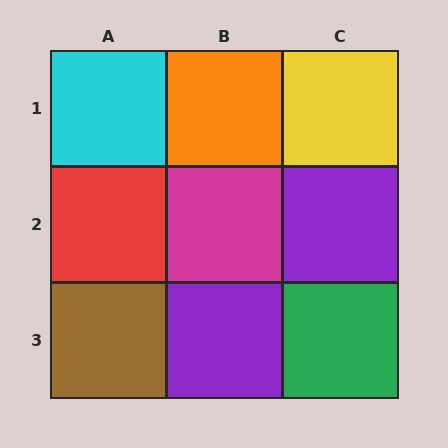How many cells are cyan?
1 cell is cyan.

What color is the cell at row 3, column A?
Brown.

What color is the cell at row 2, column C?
Purple.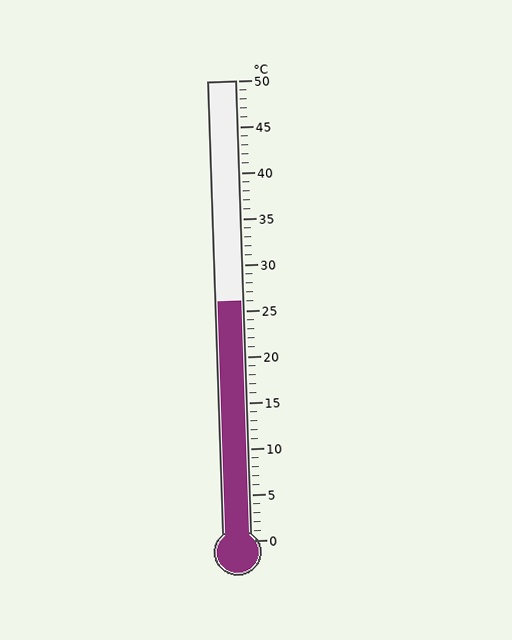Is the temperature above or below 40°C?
The temperature is below 40°C.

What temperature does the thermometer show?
The thermometer shows approximately 26°C.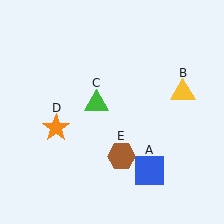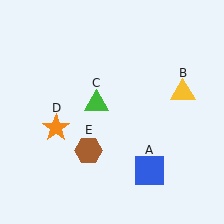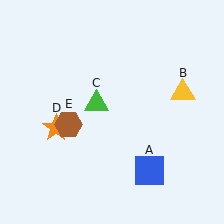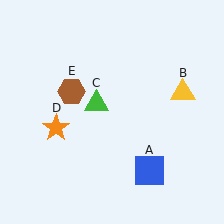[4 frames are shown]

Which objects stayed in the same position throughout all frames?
Blue square (object A) and yellow triangle (object B) and green triangle (object C) and orange star (object D) remained stationary.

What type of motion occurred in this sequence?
The brown hexagon (object E) rotated clockwise around the center of the scene.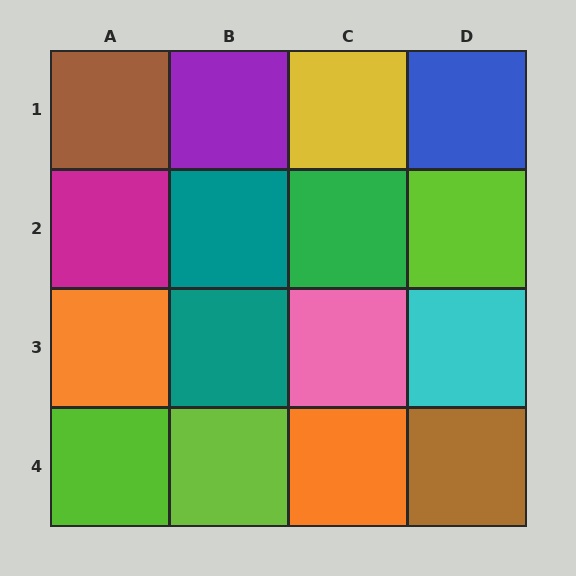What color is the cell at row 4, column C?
Orange.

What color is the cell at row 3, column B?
Teal.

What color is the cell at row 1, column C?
Yellow.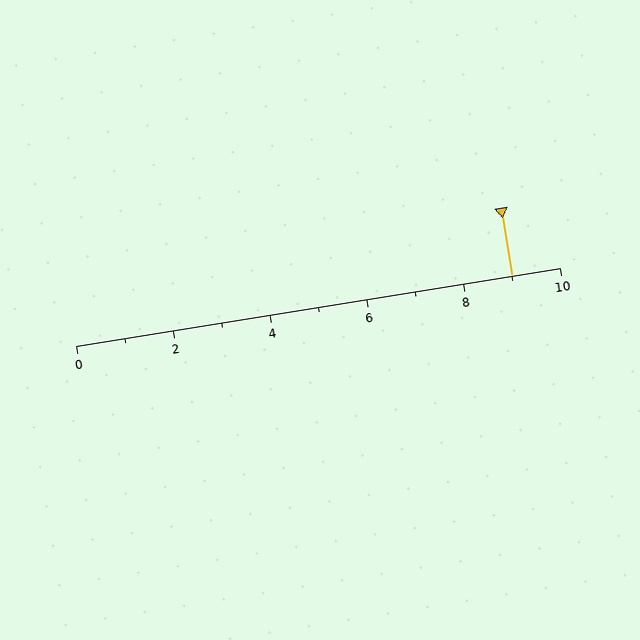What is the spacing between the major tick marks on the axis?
The major ticks are spaced 2 apart.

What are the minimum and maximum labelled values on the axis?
The axis runs from 0 to 10.